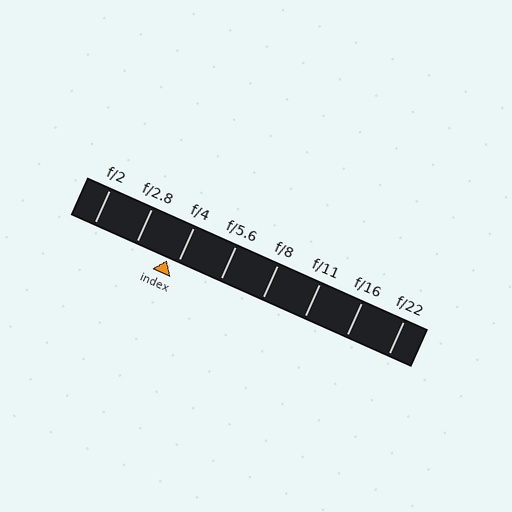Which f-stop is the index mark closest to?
The index mark is closest to f/4.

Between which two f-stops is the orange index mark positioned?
The index mark is between f/2.8 and f/4.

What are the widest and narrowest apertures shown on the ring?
The widest aperture shown is f/2 and the narrowest is f/22.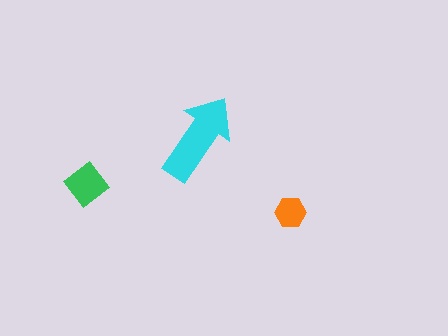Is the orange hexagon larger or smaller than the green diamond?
Smaller.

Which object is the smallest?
The orange hexagon.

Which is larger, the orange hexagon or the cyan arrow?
The cyan arrow.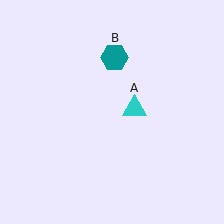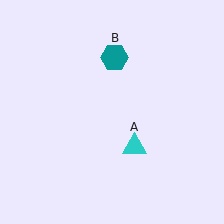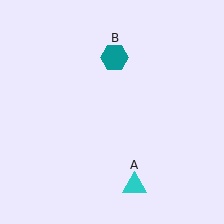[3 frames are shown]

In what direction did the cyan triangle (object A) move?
The cyan triangle (object A) moved down.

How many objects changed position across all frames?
1 object changed position: cyan triangle (object A).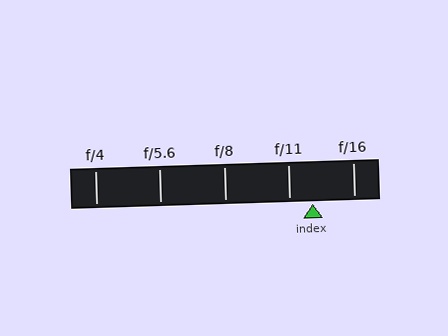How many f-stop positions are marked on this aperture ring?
There are 5 f-stop positions marked.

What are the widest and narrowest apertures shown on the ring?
The widest aperture shown is f/4 and the narrowest is f/16.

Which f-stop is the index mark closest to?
The index mark is closest to f/11.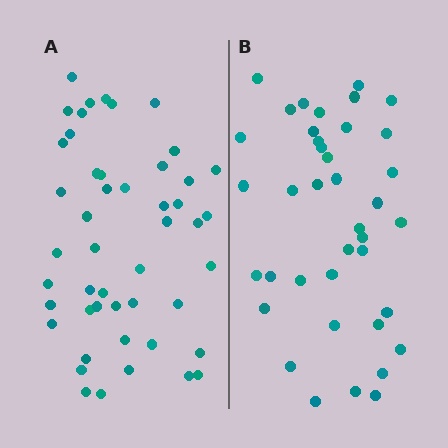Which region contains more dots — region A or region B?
Region A (the left region) has more dots.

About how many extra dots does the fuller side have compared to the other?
Region A has roughly 8 or so more dots than region B.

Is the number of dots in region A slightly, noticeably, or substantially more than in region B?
Region A has only slightly more — the two regions are fairly close. The ratio is roughly 1.2 to 1.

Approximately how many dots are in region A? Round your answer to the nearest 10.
About 50 dots. (The exact count is 48, which rounds to 50.)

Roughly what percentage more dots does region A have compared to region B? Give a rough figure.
About 25% more.